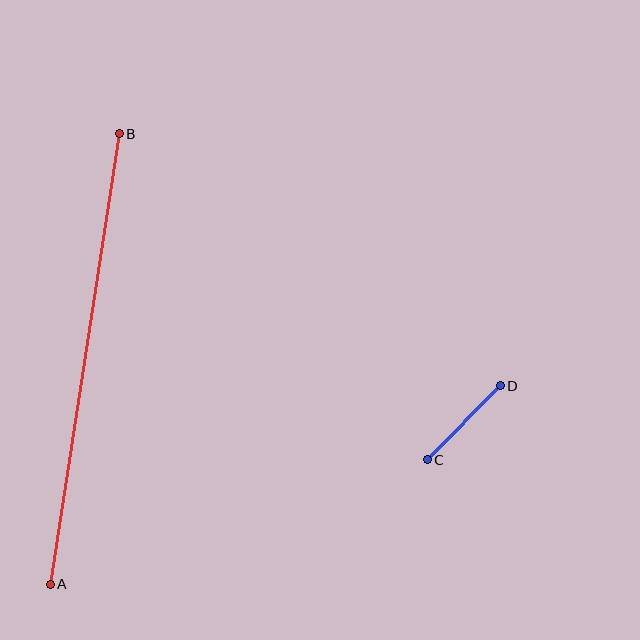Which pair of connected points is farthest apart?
Points A and B are farthest apart.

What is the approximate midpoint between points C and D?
The midpoint is at approximately (464, 423) pixels.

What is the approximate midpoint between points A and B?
The midpoint is at approximately (85, 359) pixels.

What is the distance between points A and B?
The distance is approximately 456 pixels.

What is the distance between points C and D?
The distance is approximately 104 pixels.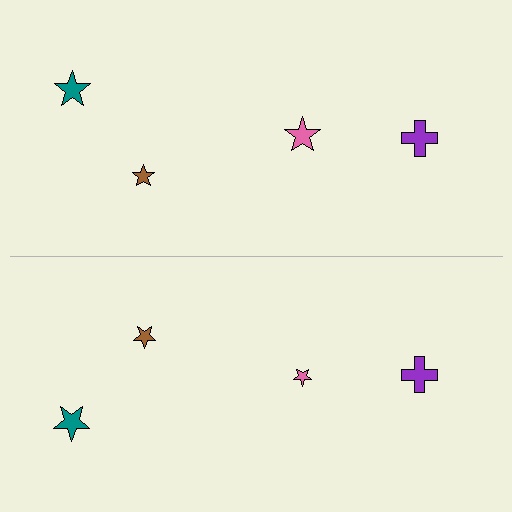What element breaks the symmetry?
The pink star on the bottom side has a different size than its mirror counterpart.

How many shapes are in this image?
There are 8 shapes in this image.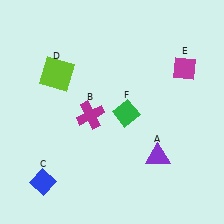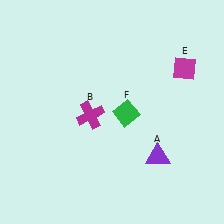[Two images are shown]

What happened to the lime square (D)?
The lime square (D) was removed in Image 2. It was in the top-left area of Image 1.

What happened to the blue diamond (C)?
The blue diamond (C) was removed in Image 2. It was in the bottom-left area of Image 1.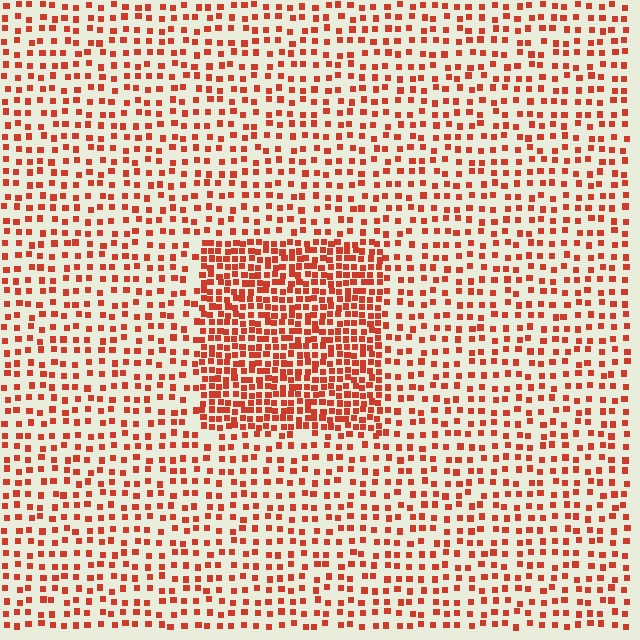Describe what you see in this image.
The image contains small red elements arranged at two different densities. A rectangle-shaped region is visible where the elements are more densely packed than the surrounding area.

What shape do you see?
I see a rectangle.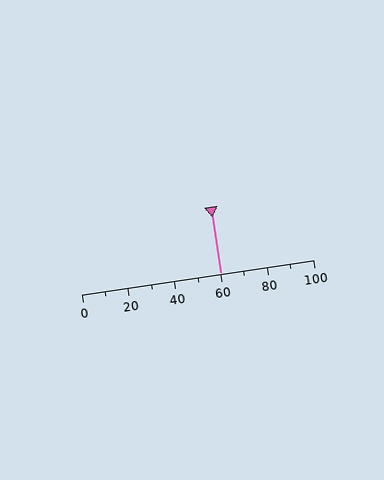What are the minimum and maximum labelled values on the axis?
The axis runs from 0 to 100.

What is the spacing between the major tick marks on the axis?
The major ticks are spaced 20 apart.